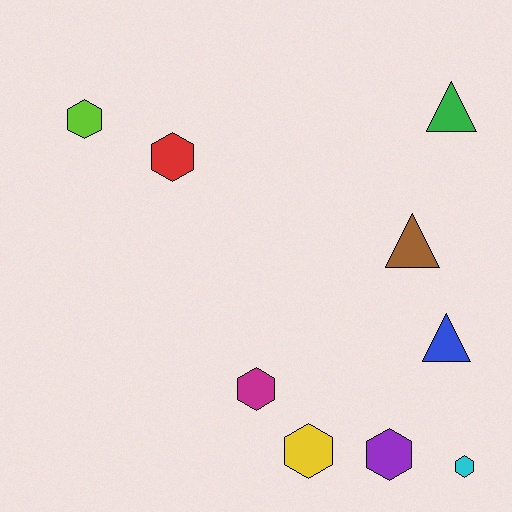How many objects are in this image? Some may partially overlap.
There are 9 objects.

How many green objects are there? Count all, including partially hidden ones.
There is 1 green object.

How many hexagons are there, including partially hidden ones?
There are 6 hexagons.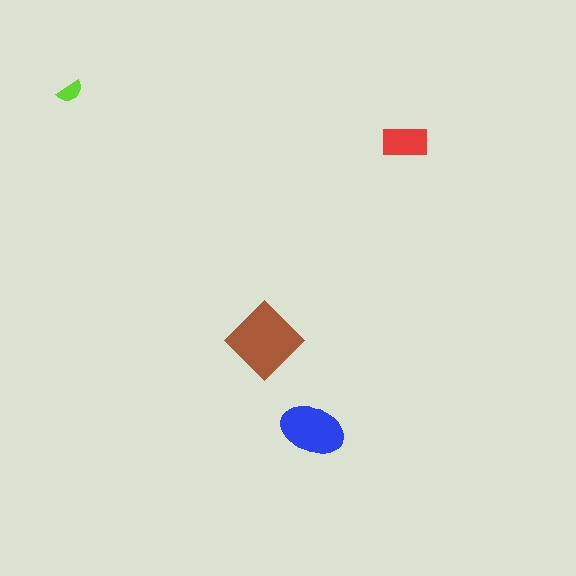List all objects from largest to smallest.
The brown diamond, the blue ellipse, the red rectangle, the lime semicircle.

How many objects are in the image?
There are 4 objects in the image.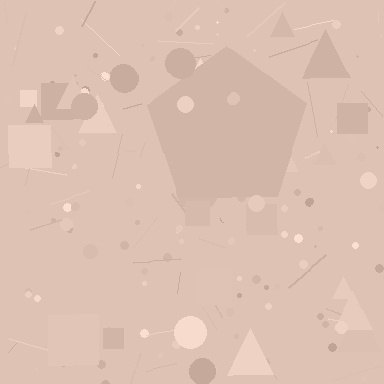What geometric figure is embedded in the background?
A pentagon is embedded in the background.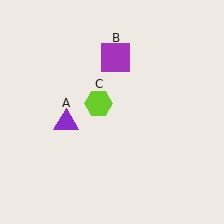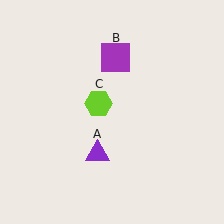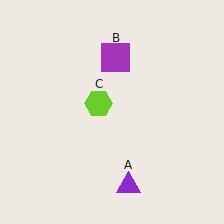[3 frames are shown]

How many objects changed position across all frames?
1 object changed position: purple triangle (object A).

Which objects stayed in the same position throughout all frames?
Purple square (object B) and lime hexagon (object C) remained stationary.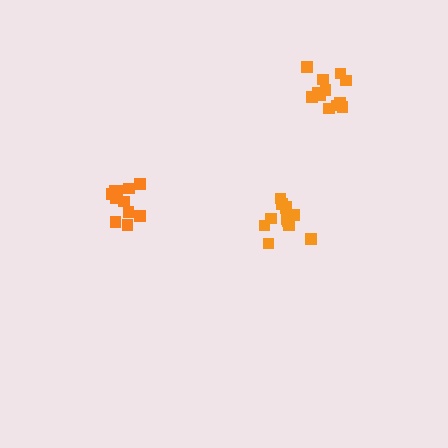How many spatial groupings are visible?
There are 3 spatial groupings.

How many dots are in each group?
Group 1: 13 dots, Group 2: 11 dots, Group 3: 13 dots (37 total).